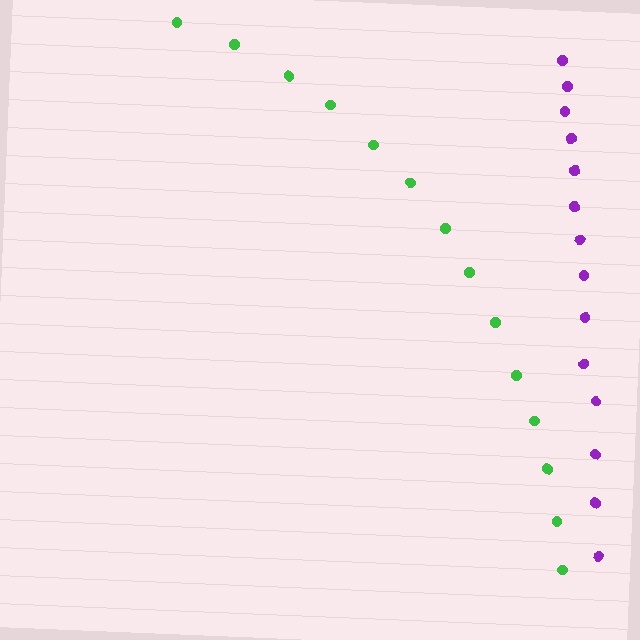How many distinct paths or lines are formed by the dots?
There are 2 distinct paths.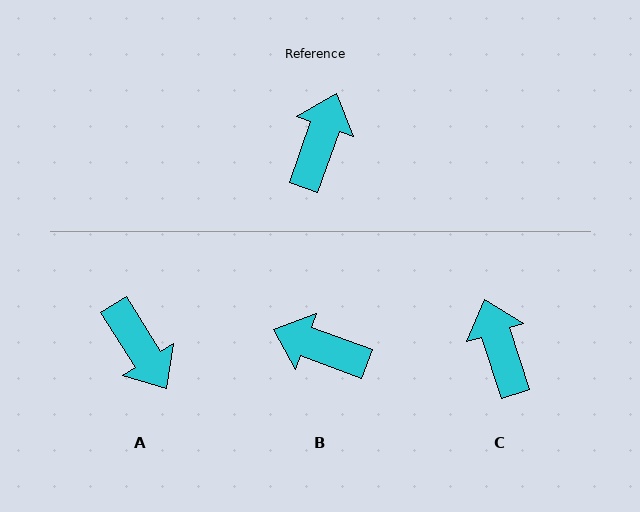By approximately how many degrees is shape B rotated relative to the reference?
Approximately 89 degrees counter-clockwise.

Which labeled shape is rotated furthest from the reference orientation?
A, about 129 degrees away.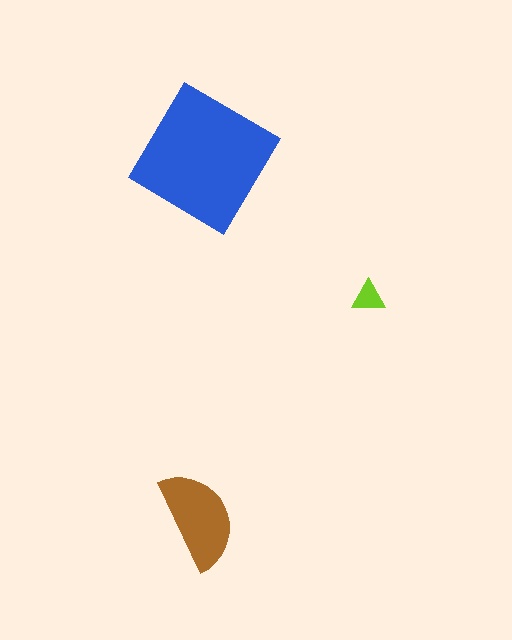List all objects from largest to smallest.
The blue diamond, the brown semicircle, the lime triangle.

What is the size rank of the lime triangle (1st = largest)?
3rd.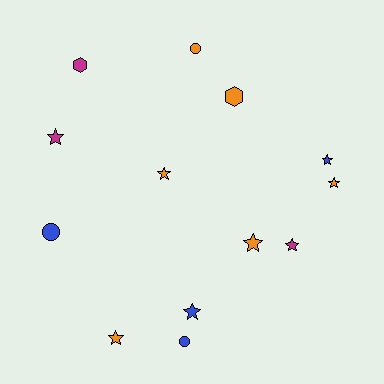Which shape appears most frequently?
Star, with 8 objects.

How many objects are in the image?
There are 13 objects.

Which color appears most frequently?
Orange, with 6 objects.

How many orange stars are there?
There are 4 orange stars.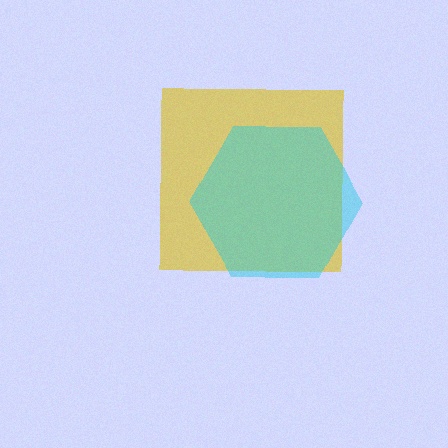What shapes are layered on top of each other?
The layered shapes are: a yellow square, a cyan hexagon.